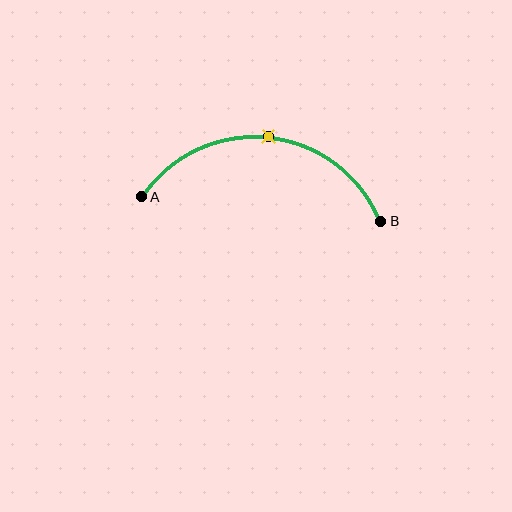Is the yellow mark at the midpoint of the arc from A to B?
Yes. The yellow mark lies on the arc at equal arc-length from both A and B — it is the arc midpoint.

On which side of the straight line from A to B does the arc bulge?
The arc bulges above the straight line connecting A and B.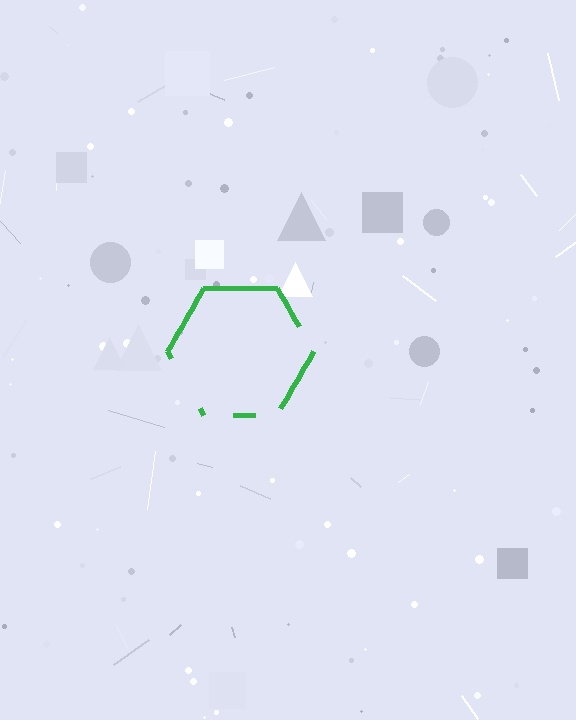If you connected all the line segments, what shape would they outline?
They would outline a hexagon.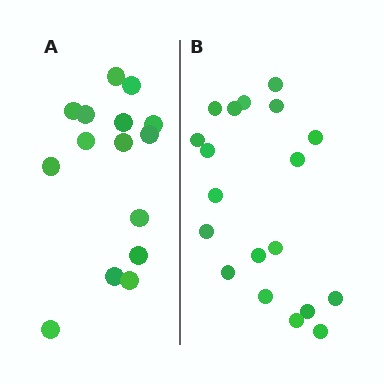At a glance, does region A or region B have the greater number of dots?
Region B (the right region) has more dots.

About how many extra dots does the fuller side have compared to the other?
Region B has about 4 more dots than region A.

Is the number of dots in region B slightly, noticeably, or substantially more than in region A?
Region B has noticeably more, but not dramatically so. The ratio is roughly 1.3 to 1.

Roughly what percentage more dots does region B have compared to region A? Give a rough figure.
About 25% more.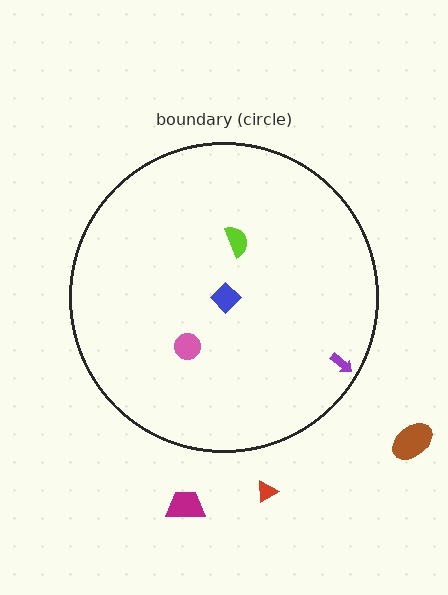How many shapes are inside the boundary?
4 inside, 3 outside.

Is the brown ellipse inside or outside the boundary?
Outside.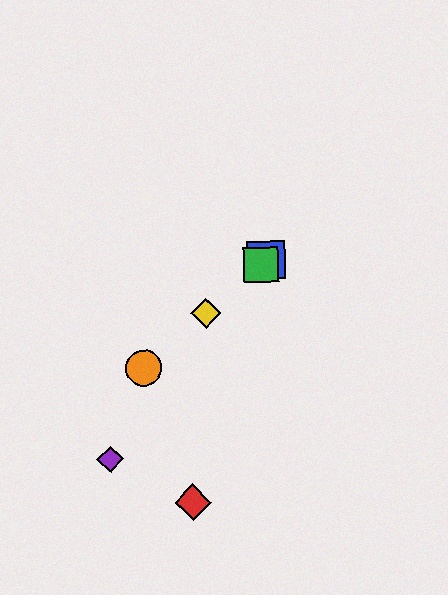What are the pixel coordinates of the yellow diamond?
The yellow diamond is at (206, 313).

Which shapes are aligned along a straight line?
The blue square, the green square, the yellow diamond, the orange circle are aligned along a straight line.